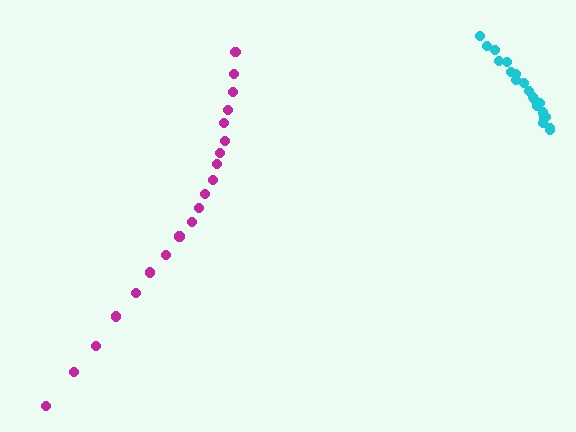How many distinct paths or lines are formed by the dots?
There are 2 distinct paths.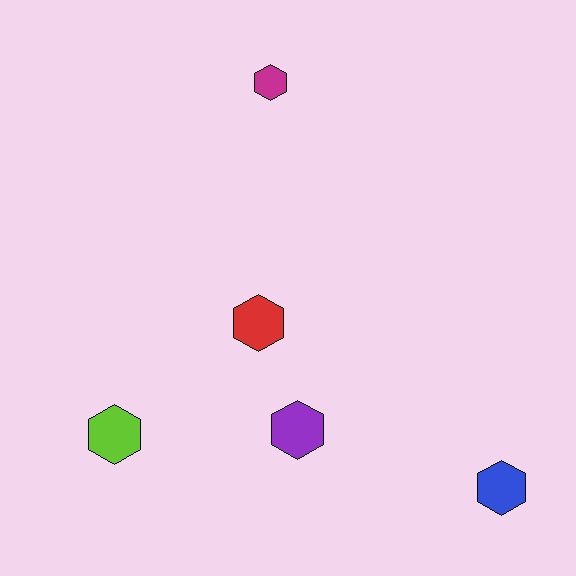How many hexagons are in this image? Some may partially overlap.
There are 5 hexagons.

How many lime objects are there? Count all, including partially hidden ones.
There is 1 lime object.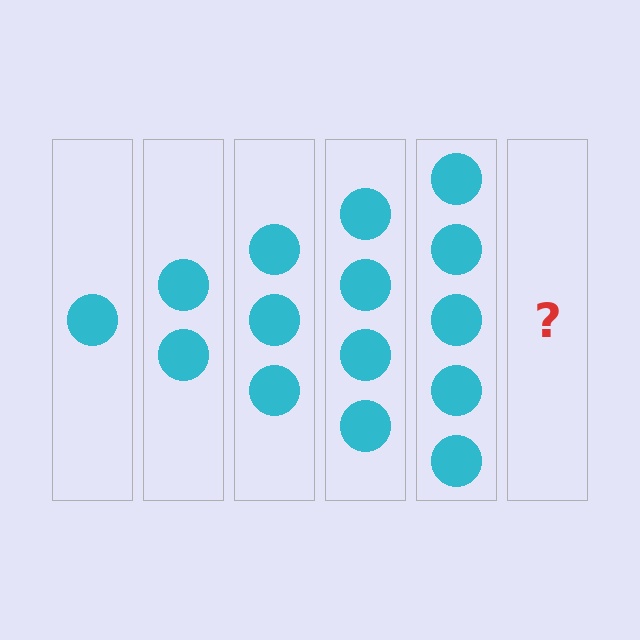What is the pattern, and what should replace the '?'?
The pattern is that each step adds one more circle. The '?' should be 6 circles.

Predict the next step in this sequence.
The next step is 6 circles.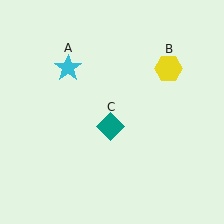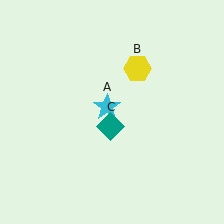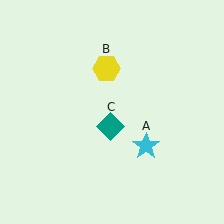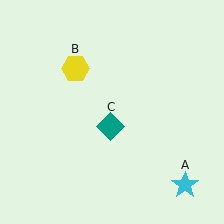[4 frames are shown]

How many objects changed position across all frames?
2 objects changed position: cyan star (object A), yellow hexagon (object B).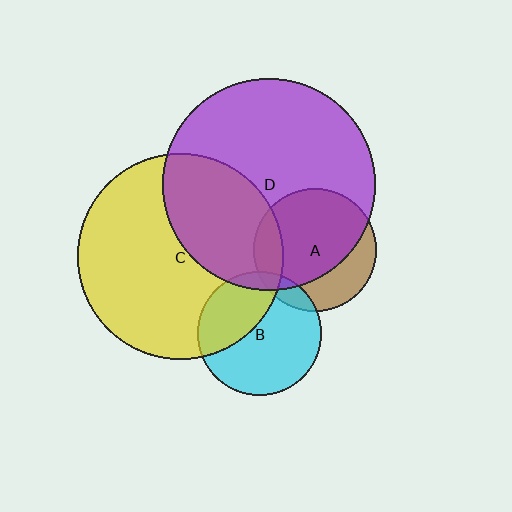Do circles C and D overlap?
Yes.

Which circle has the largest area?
Circle D (purple).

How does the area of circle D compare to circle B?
Approximately 2.9 times.